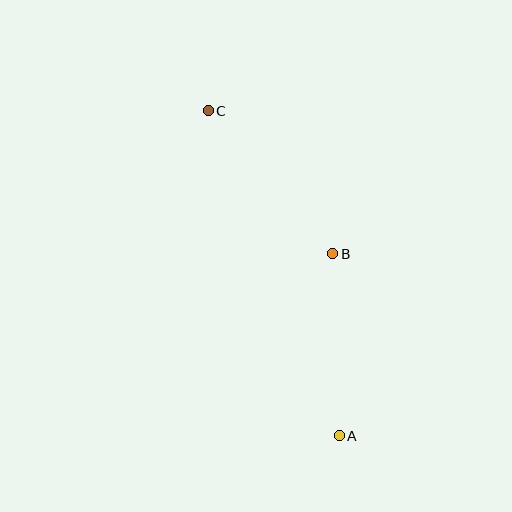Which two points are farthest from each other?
Points A and C are farthest from each other.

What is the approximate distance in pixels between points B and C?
The distance between B and C is approximately 190 pixels.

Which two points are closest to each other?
Points A and B are closest to each other.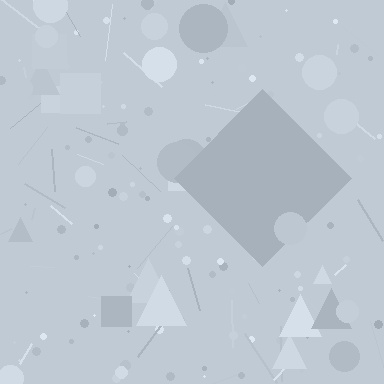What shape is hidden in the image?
A diamond is hidden in the image.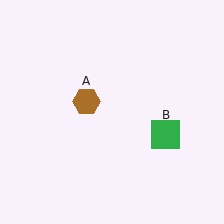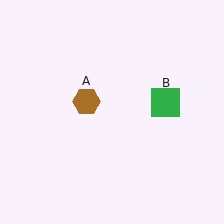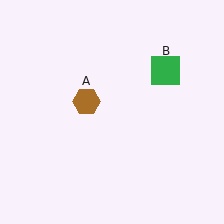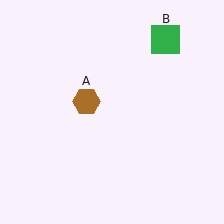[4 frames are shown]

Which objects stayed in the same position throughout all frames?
Brown hexagon (object A) remained stationary.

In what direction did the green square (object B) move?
The green square (object B) moved up.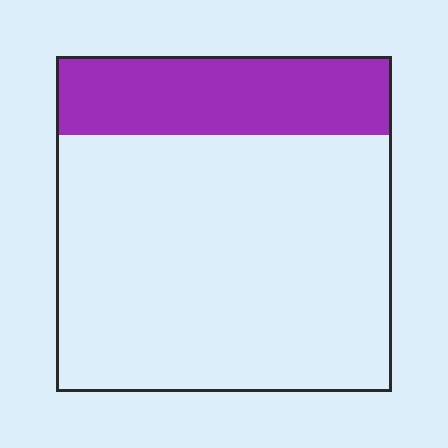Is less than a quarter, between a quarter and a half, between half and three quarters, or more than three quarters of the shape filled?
Less than a quarter.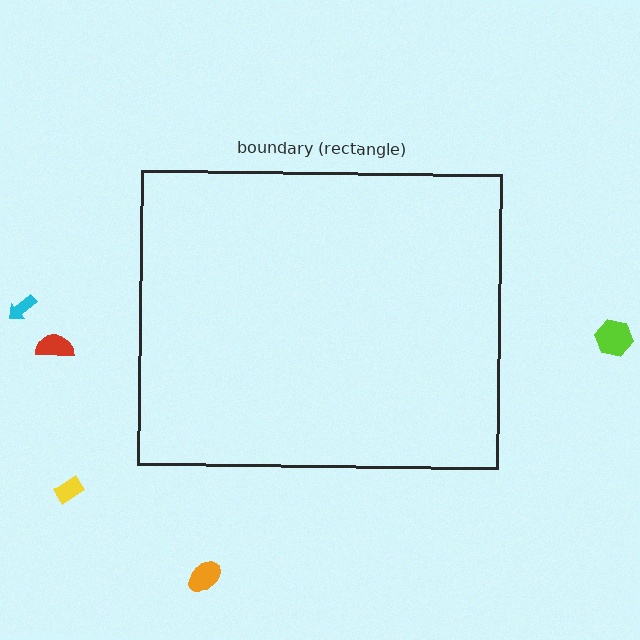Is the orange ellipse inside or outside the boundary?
Outside.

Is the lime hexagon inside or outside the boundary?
Outside.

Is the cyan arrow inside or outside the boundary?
Outside.